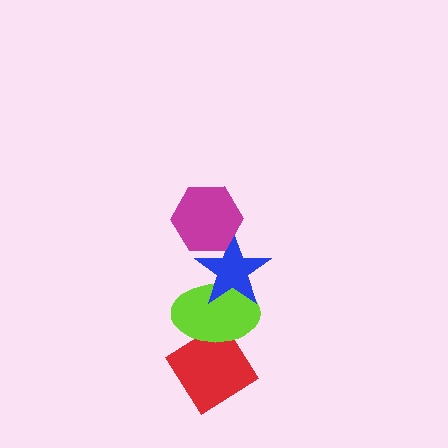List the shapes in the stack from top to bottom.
From top to bottom: the magenta hexagon, the blue star, the lime ellipse, the red diamond.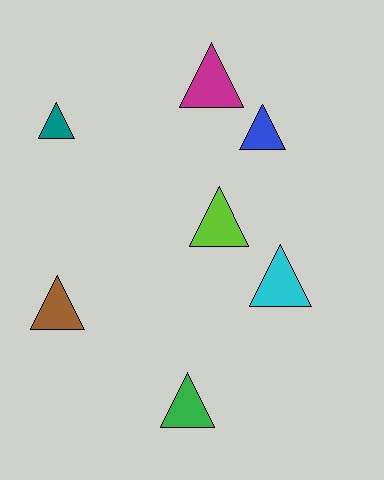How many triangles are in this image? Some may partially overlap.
There are 7 triangles.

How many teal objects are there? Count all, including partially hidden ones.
There is 1 teal object.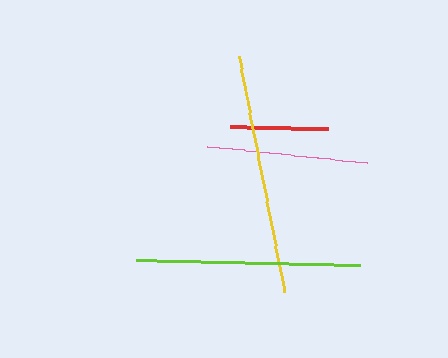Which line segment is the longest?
The yellow line is the longest at approximately 241 pixels.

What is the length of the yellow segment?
The yellow segment is approximately 241 pixels long.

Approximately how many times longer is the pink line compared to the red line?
The pink line is approximately 1.7 times the length of the red line.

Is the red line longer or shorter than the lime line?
The lime line is longer than the red line.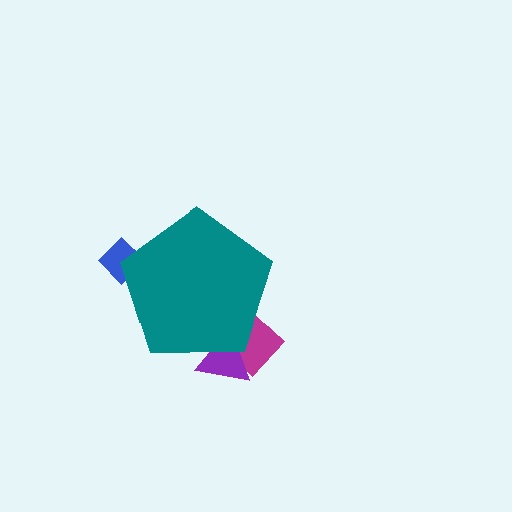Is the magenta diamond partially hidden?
Yes, the magenta diamond is partially hidden behind the teal pentagon.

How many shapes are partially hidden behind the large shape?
3 shapes are partially hidden.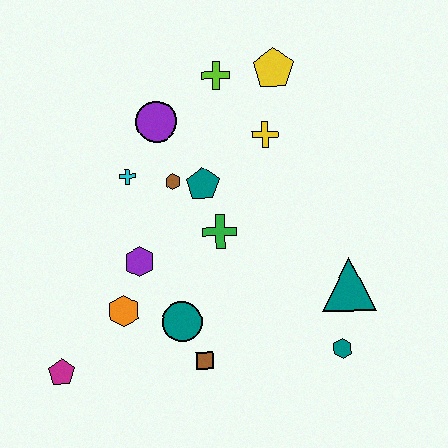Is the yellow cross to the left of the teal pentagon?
No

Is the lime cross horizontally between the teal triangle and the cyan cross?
Yes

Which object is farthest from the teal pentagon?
The magenta pentagon is farthest from the teal pentagon.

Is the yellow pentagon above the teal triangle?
Yes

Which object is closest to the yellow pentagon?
The lime cross is closest to the yellow pentagon.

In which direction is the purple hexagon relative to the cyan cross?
The purple hexagon is below the cyan cross.